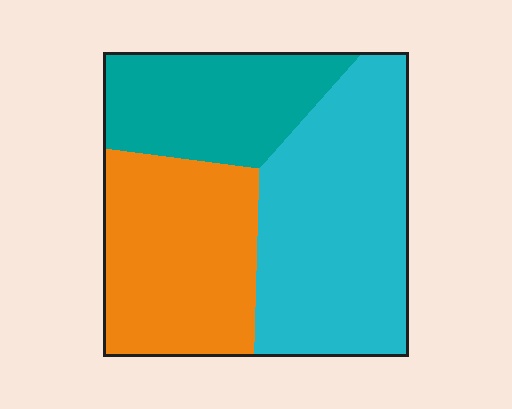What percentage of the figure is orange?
Orange takes up between a quarter and a half of the figure.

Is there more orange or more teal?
Orange.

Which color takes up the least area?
Teal, at roughly 25%.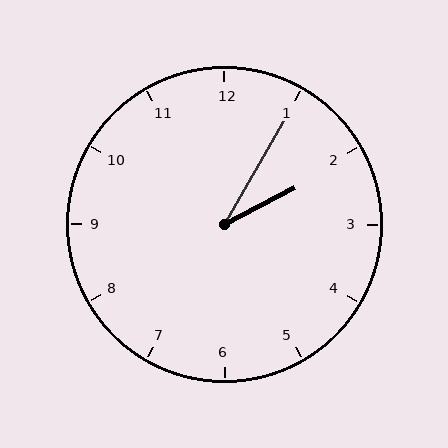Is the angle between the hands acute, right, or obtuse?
It is acute.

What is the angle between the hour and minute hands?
Approximately 32 degrees.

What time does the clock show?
2:05.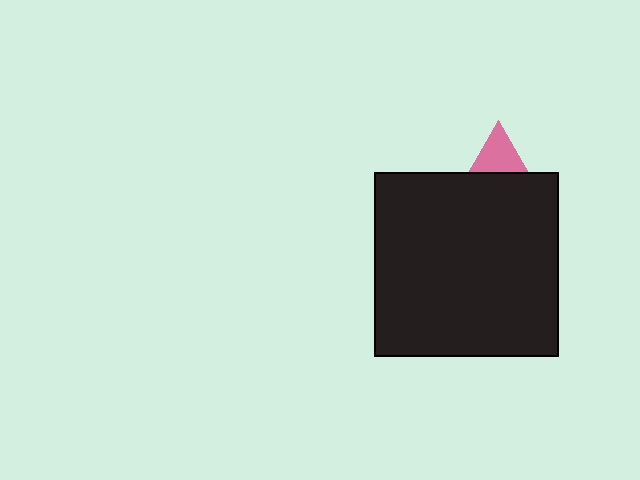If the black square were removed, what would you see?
You would see the complete pink triangle.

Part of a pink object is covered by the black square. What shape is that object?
It is a triangle.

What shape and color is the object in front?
The object in front is a black square.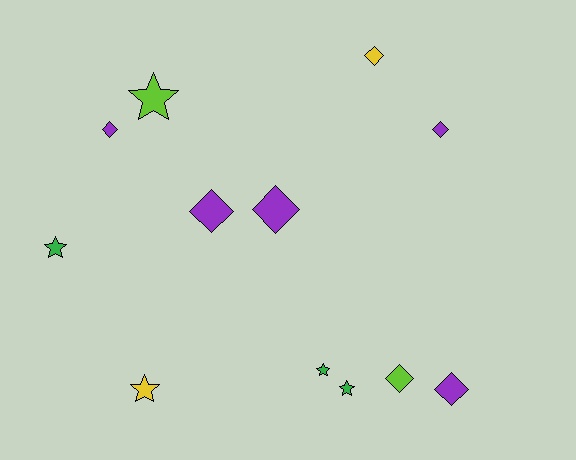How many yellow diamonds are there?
There is 1 yellow diamond.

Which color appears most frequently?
Purple, with 5 objects.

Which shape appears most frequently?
Diamond, with 7 objects.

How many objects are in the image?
There are 12 objects.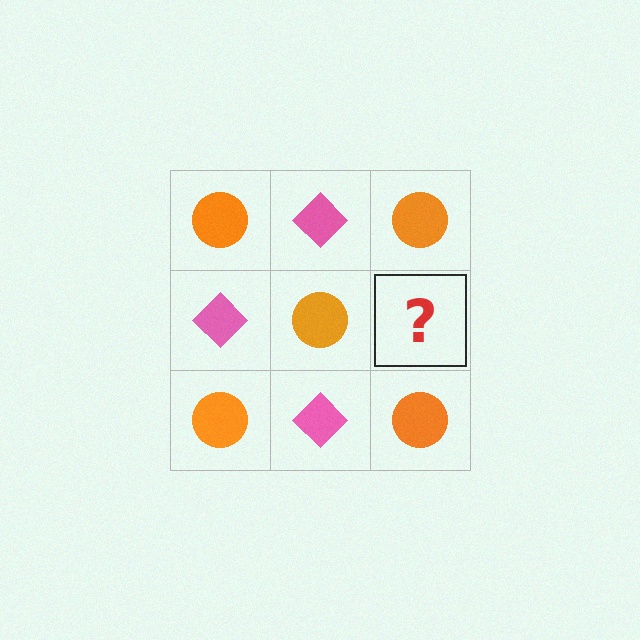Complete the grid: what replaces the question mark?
The question mark should be replaced with a pink diamond.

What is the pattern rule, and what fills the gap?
The rule is that it alternates orange circle and pink diamond in a checkerboard pattern. The gap should be filled with a pink diamond.